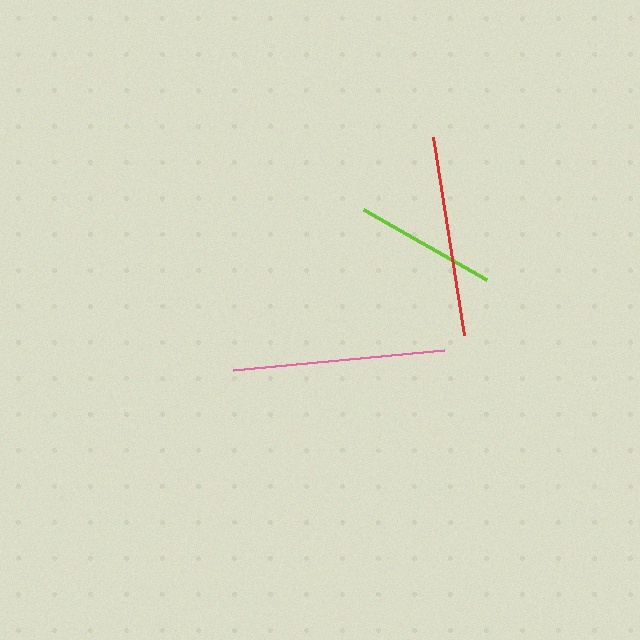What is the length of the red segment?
The red segment is approximately 201 pixels long.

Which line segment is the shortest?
The lime line is the shortest at approximately 142 pixels.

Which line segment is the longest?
The pink line is the longest at approximately 212 pixels.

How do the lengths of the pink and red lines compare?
The pink and red lines are approximately the same length.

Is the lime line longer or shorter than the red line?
The red line is longer than the lime line.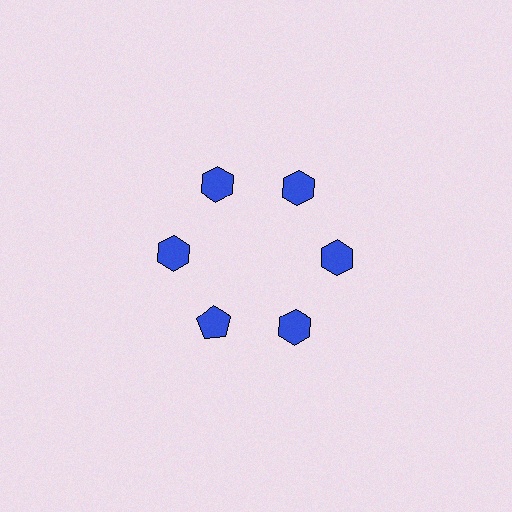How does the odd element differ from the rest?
It has a different shape: pentagon instead of hexagon.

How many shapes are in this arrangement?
There are 6 shapes arranged in a ring pattern.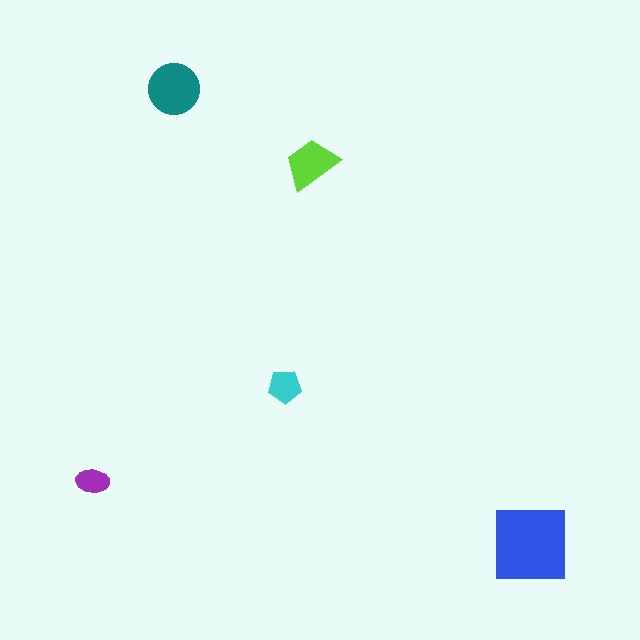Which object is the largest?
The blue square.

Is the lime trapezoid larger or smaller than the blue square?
Smaller.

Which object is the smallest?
The purple ellipse.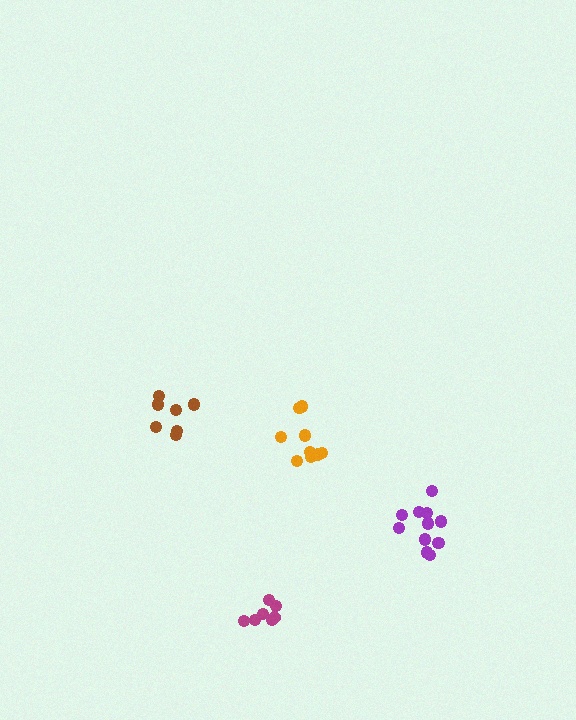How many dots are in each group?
Group 1: 7 dots, Group 2: 11 dots, Group 3: 7 dots, Group 4: 9 dots (34 total).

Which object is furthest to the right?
The purple cluster is rightmost.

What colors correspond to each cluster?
The clusters are colored: magenta, purple, brown, orange.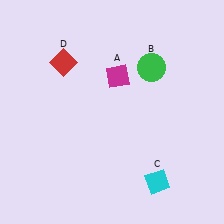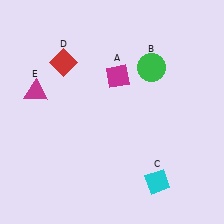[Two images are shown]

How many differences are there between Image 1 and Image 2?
There is 1 difference between the two images.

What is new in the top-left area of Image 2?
A magenta triangle (E) was added in the top-left area of Image 2.